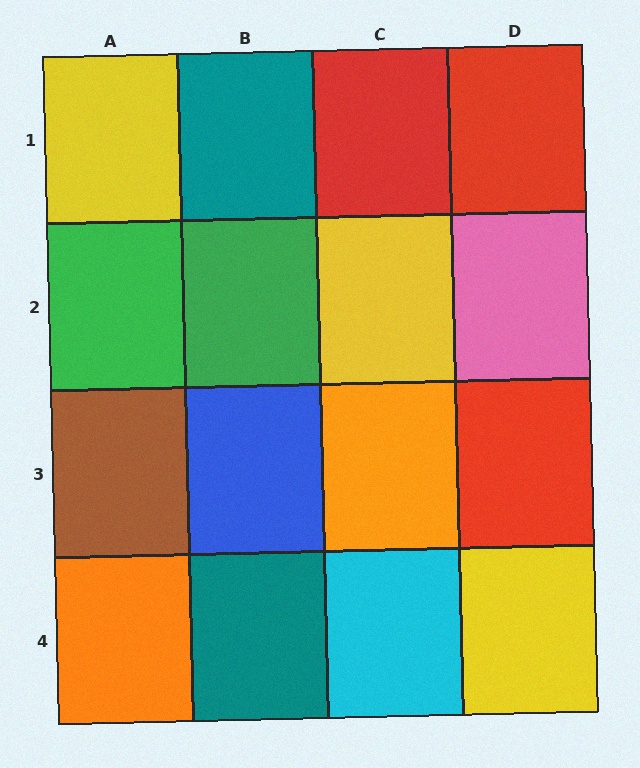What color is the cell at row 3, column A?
Brown.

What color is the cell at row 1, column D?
Red.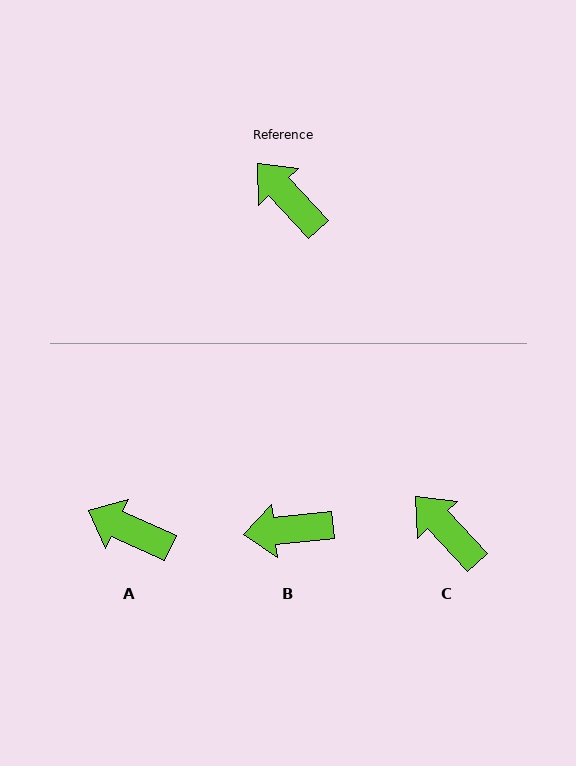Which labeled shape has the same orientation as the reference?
C.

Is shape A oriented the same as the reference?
No, it is off by about 23 degrees.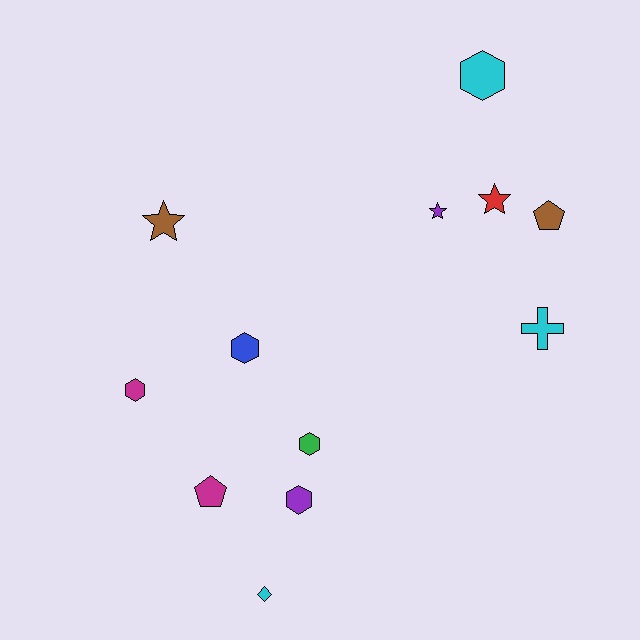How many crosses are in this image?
There is 1 cross.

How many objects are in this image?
There are 12 objects.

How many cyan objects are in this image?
There are 3 cyan objects.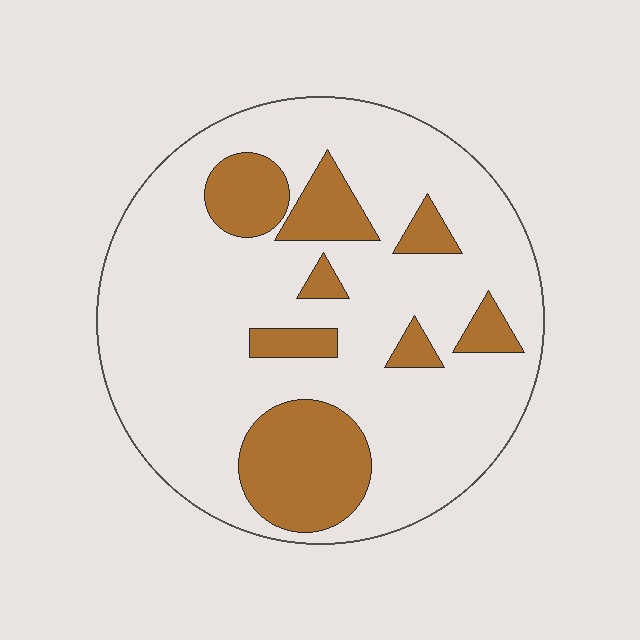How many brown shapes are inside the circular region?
8.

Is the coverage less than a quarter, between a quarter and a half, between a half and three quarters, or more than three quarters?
Less than a quarter.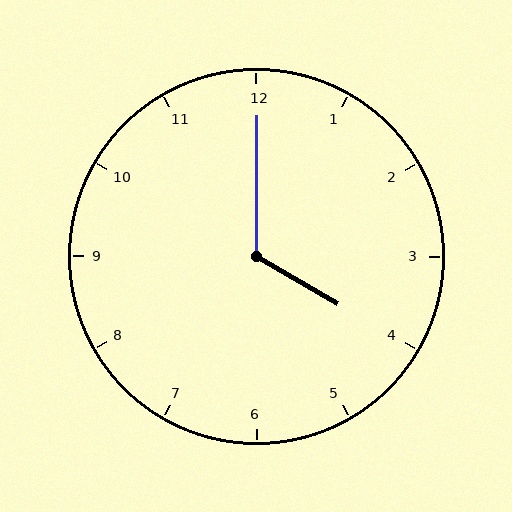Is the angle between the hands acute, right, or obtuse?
It is obtuse.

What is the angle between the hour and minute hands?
Approximately 120 degrees.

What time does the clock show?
4:00.